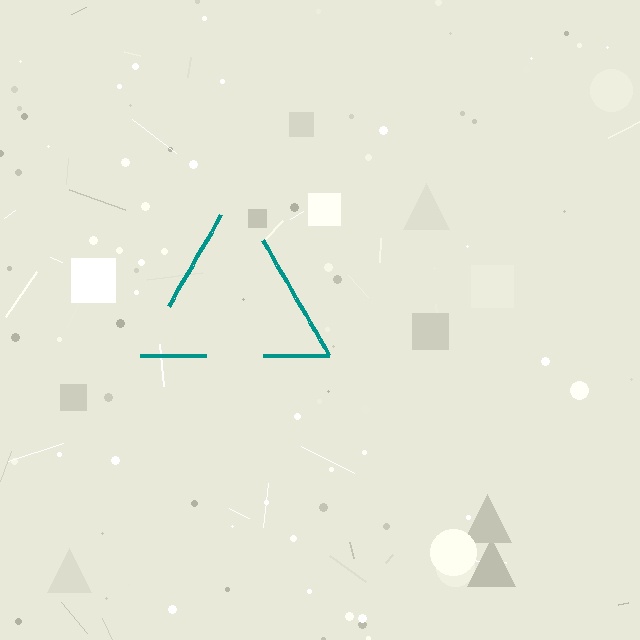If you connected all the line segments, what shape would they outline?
They would outline a triangle.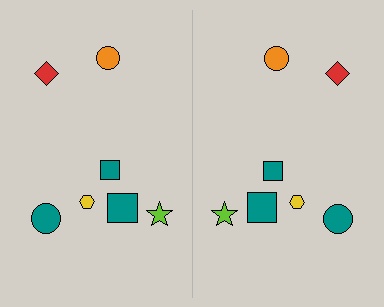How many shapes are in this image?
There are 14 shapes in this image.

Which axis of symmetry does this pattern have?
The pattern has a vertical axis of symmetry running through the center of the image.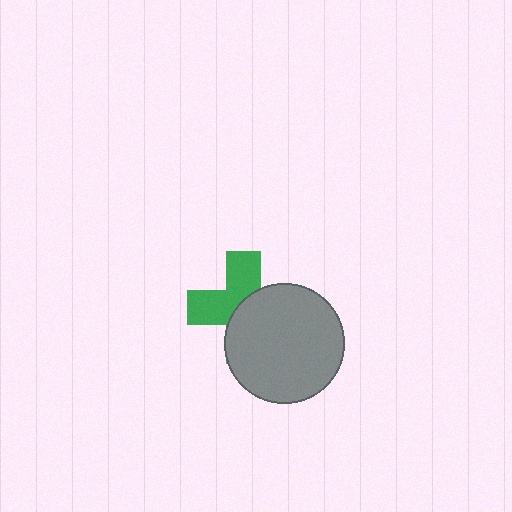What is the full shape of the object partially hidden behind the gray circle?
The partially hidden object is a green cross.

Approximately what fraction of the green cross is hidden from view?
Roughly 54% of the green cross is hidden behind the gray circle.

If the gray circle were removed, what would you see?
You would see the complete green cross.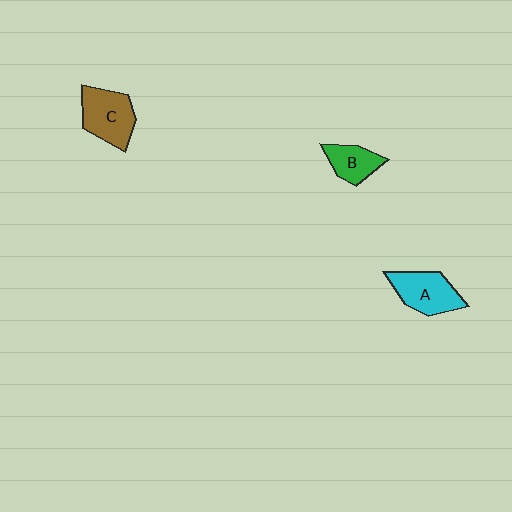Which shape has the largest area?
Shape C (brown).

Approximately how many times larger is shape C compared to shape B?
Approximately 1.6 times.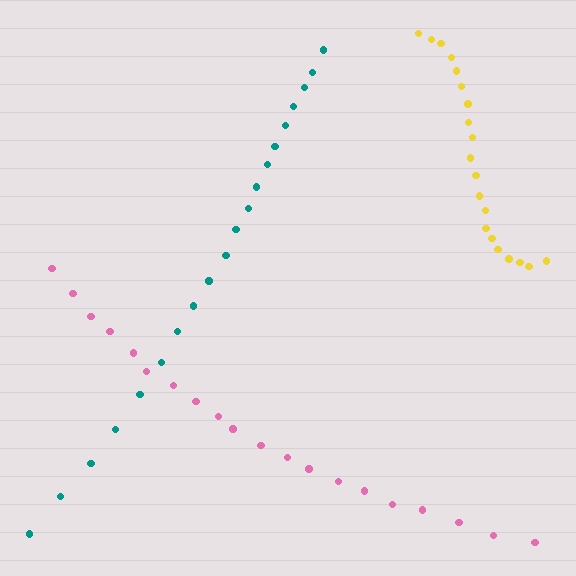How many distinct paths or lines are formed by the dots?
There are 3 distinct paths.